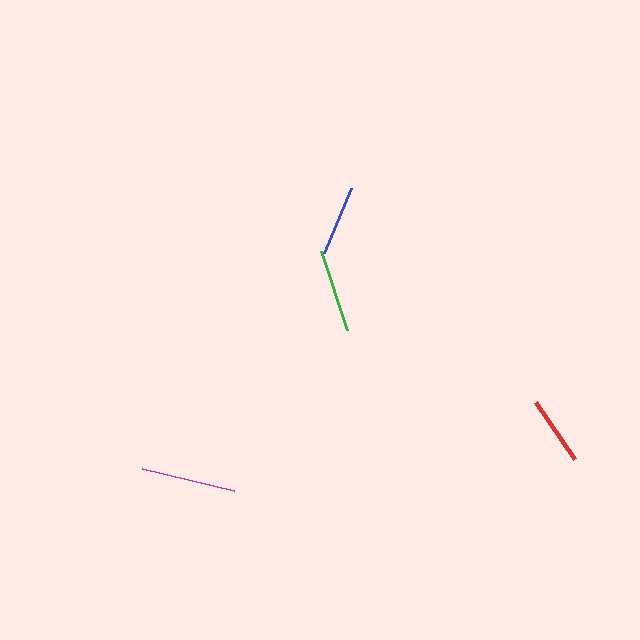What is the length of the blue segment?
The blue segment is approximately 71 pixels long.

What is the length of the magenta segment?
The magenta segment is approximately 94 pixels long.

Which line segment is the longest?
The magenta line is the longest at approximately 94 pixels.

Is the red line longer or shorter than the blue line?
The blue line is longer than the red line.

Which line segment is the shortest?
The red line is the shortest at approximately 69 pixels.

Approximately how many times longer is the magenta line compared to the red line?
The magenta line is approximately 1.4 times the length of the red line.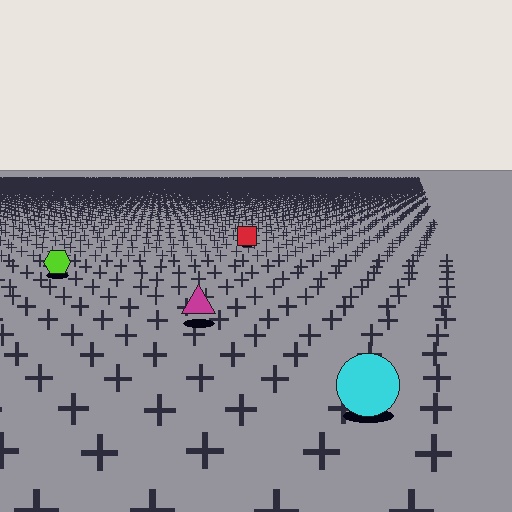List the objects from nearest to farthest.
From nearest to farthest: the cyan circle, the magenta triangle, the lime hexagon, the red square.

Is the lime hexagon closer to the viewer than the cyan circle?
No. The cyan circle is closer — you can tell from the texture gradient: the ground texture is coarser near it.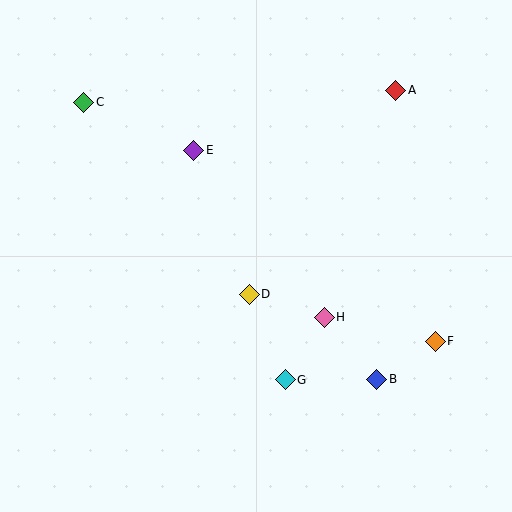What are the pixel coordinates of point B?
Point B is at (377, 379).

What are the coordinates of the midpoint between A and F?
The midpoint between A and F is at (416, 216).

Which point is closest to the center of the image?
Point D at (249, 294) is closest to the center.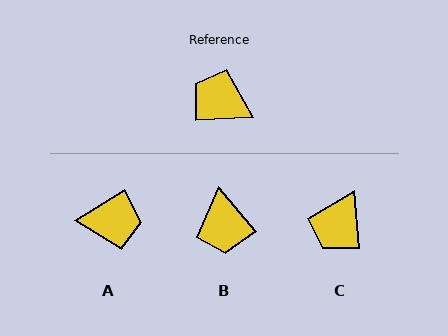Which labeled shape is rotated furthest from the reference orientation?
A, about 152 degrees away.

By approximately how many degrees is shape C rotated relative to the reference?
Approximately 91 degrees counter-clockwise.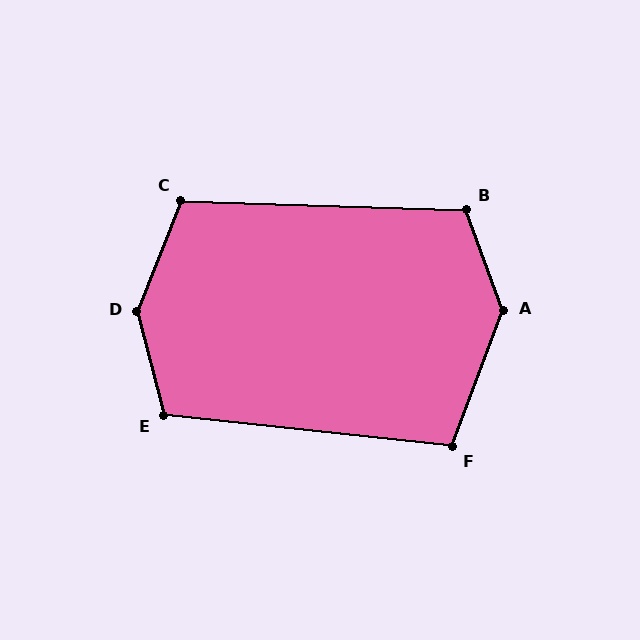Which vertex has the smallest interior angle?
F, at approximately 104 degrees.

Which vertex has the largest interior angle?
D, at approximately 144 degrees.